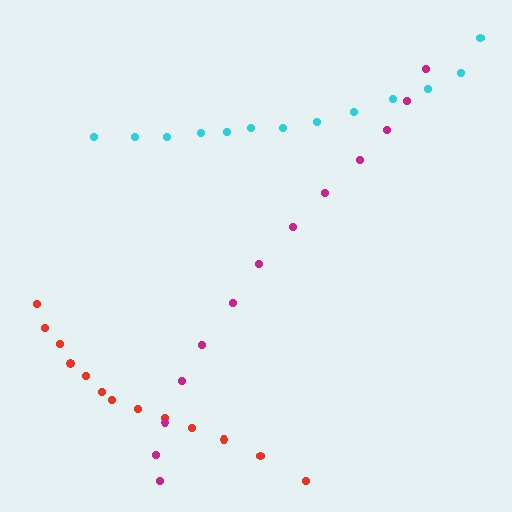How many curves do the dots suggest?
There are 3 distinct paths.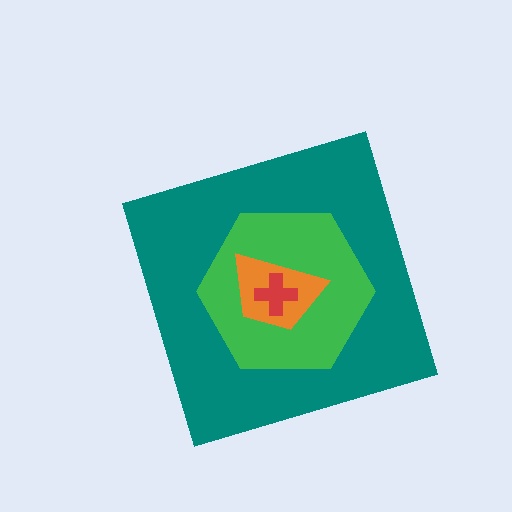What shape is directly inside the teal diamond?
The green hexagon.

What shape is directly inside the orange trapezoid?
The red cross.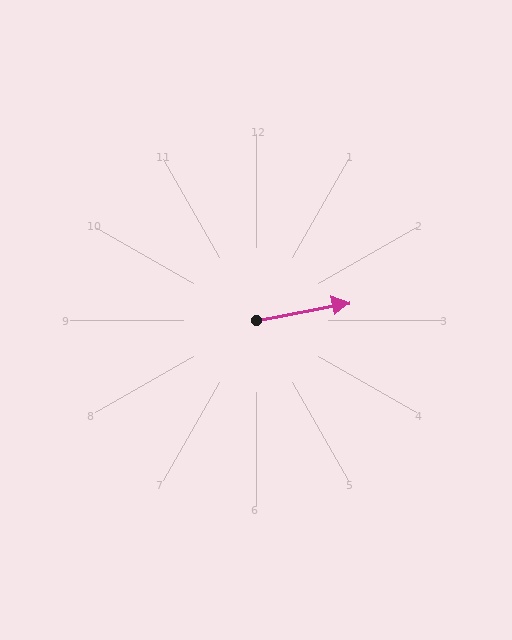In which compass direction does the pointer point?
East.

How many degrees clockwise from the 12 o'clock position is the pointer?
Approximately 79 degrees.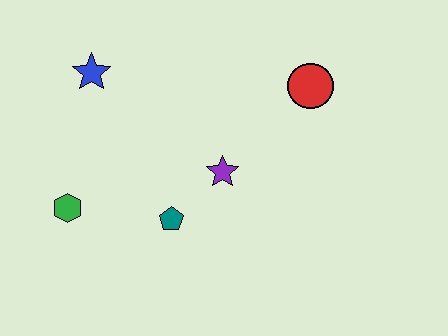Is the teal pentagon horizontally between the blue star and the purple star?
Yes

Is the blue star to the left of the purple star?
Yes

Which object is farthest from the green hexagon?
The red circle is farthest from the green hexagon.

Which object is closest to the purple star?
The teal pentagon is closest to the purple star.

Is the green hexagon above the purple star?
No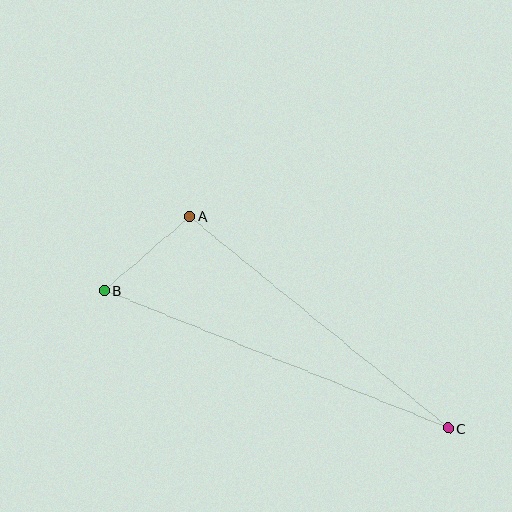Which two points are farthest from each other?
Points B and C are farthest from each other.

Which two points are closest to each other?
Points A and B are closest to each other.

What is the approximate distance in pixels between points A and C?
The distance between A and C is approximately 334 pixels.